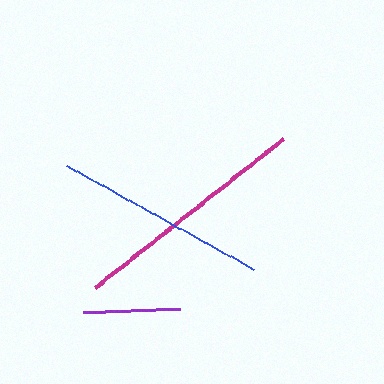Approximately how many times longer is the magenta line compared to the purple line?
The magenta line is approximately 2.5 times the length of the purple line.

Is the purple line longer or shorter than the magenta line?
The magenta line is longer than the purple line.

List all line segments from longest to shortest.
From longest to shortest: magenta, blue, purple.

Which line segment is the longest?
The magenta line is the longest at approximately 239 pixels.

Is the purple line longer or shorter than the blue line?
The blue line is longer than the purple line.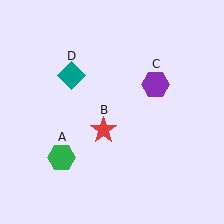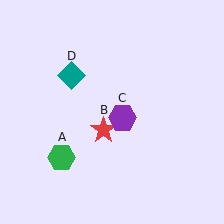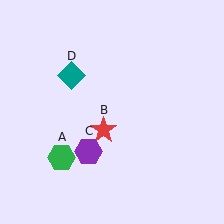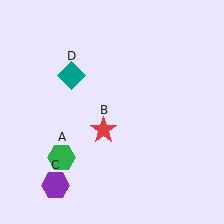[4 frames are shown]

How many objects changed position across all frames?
1 object changed position: purple hexagon (object C).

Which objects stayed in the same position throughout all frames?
Green hexagon (object A) and red star (object B) and teal diamond (object D) remained stationary.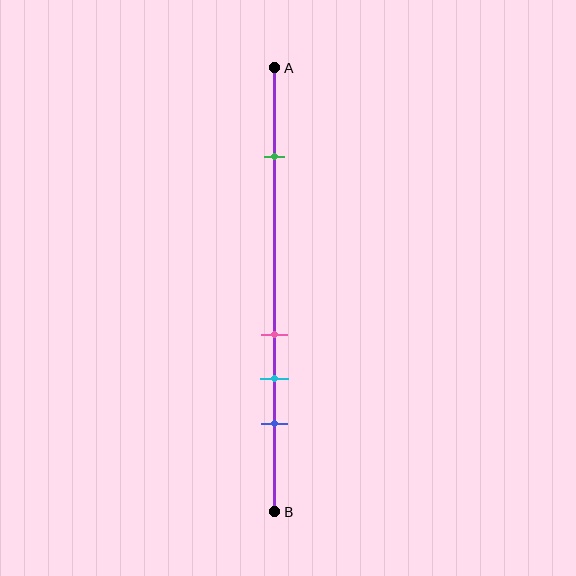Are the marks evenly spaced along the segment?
No, the marks are not evenly spaced.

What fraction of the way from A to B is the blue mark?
The blue mark is approximately 80% (0.8) of the way from A to B.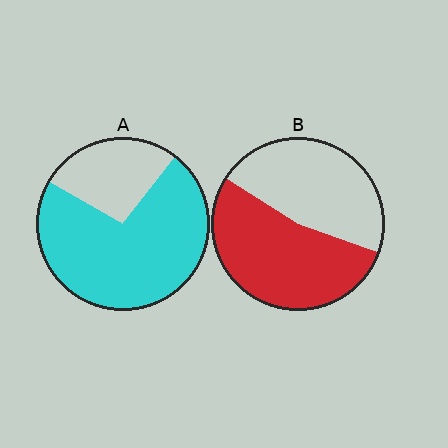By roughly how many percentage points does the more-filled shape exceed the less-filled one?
By roughly 20 percentage points (A over B).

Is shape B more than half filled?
Roughly half.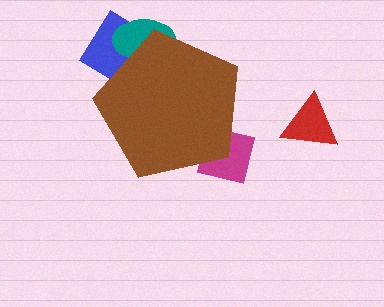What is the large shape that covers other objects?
A brown pentagon.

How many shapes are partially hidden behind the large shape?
3 shapes are partially hidden.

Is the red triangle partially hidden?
No, the red triangle is fully visible.